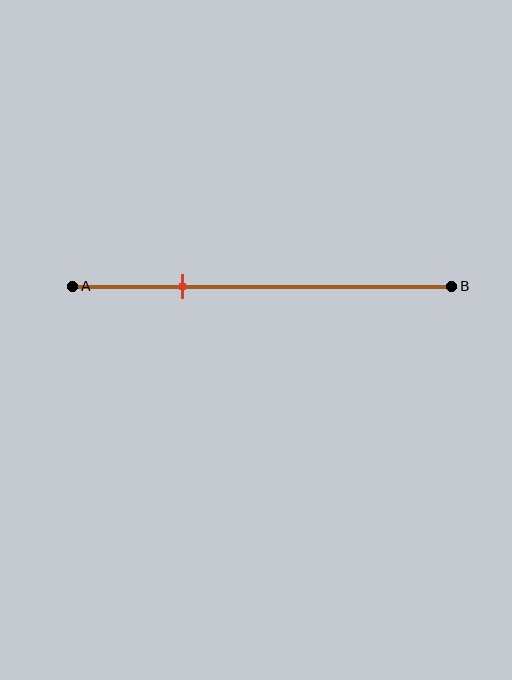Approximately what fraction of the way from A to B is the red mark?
The red mark is approximately 30% of the way from A to B.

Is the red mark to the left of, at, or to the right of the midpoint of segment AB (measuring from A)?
The red mark is to the left of the midpoint of segment AB.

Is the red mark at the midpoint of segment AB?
No, the mark is at about 30% from A, not at the 50% midpoint.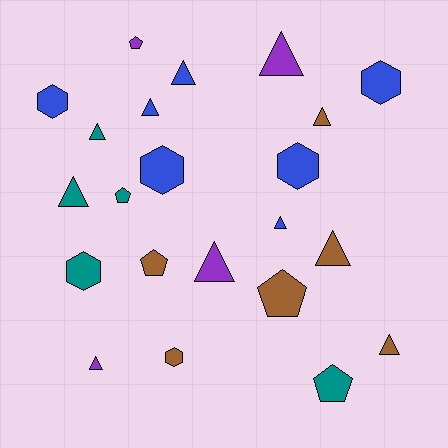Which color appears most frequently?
Blue, with 7 objects.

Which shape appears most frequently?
Triangle, with 11 objects.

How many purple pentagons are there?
There is 1 purple pentagon.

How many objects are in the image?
There are 22 objects.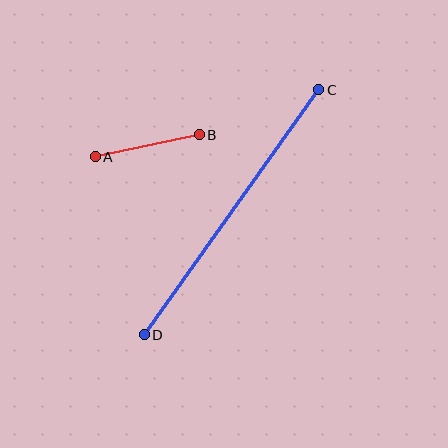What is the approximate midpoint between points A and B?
The midpoint is at approximately (147, 146) pixels.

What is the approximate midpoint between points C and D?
The midpoint is at approximately (231, 212) pixels.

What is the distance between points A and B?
The distance is approximately 107 pixels.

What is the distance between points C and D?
The distance is approximately 301 pixels.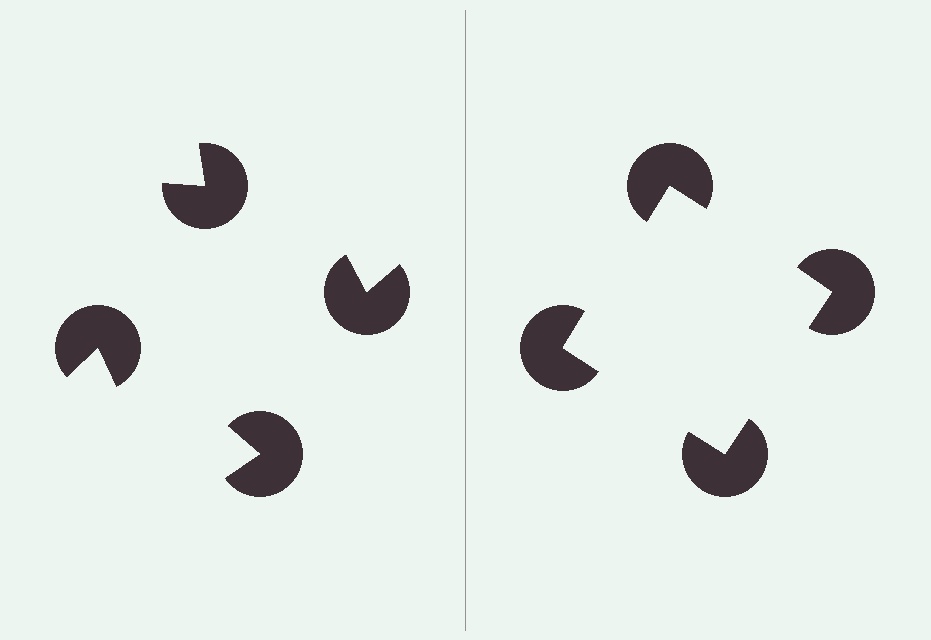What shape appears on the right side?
An illusory square.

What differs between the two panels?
The pac-man discs are positioned identically on both sides; only the wedge orientations differ. On the right they align to a square; on the left they are misaligned.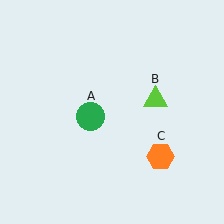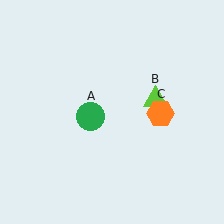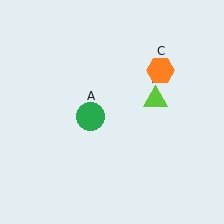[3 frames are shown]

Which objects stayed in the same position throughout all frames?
Green circle (object A) and lime triangle (object B) remained stationary.